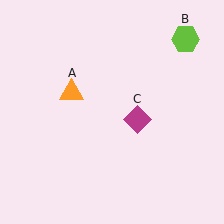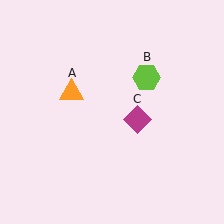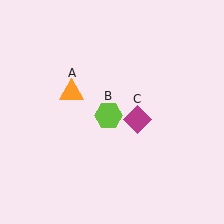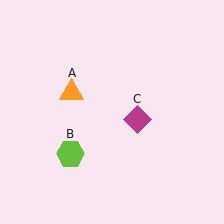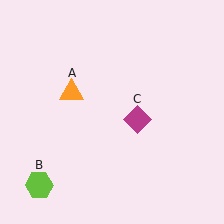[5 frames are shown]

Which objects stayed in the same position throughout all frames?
Orange triangle (object A) and magenta diamond (object C) remained stationary.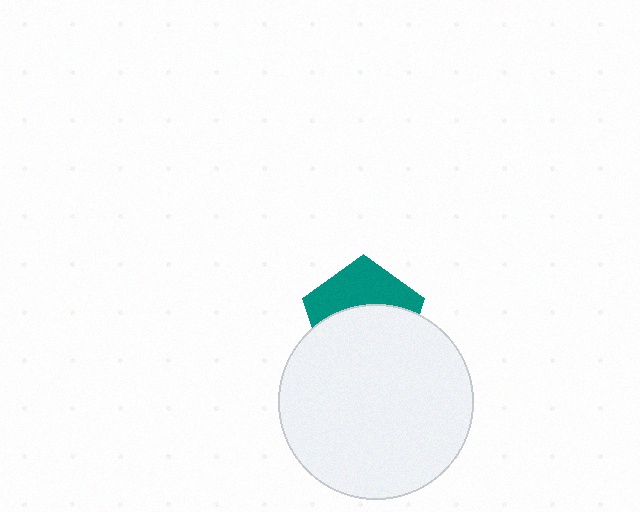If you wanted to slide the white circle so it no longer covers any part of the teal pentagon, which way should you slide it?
Slide it down — that is the most direct way to separate the two shapes.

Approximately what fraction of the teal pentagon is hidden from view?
Roughly 59% of the teal pentagon is hidden behind the white circle.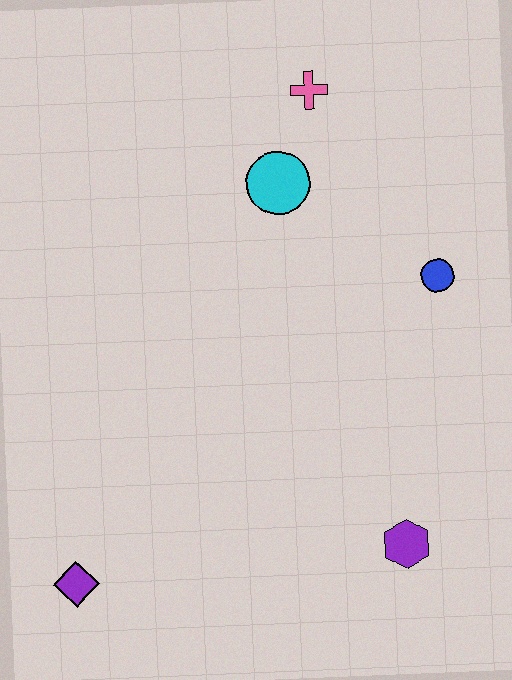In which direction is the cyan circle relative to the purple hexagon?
The cyan circle is above the purple hexagon.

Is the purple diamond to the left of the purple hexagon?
Yes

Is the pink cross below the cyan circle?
No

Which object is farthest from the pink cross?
The purple diamond is farthest from the pink cross.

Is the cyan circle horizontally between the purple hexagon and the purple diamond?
Yes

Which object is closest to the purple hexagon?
The blue circle is closest to the purple hexagon.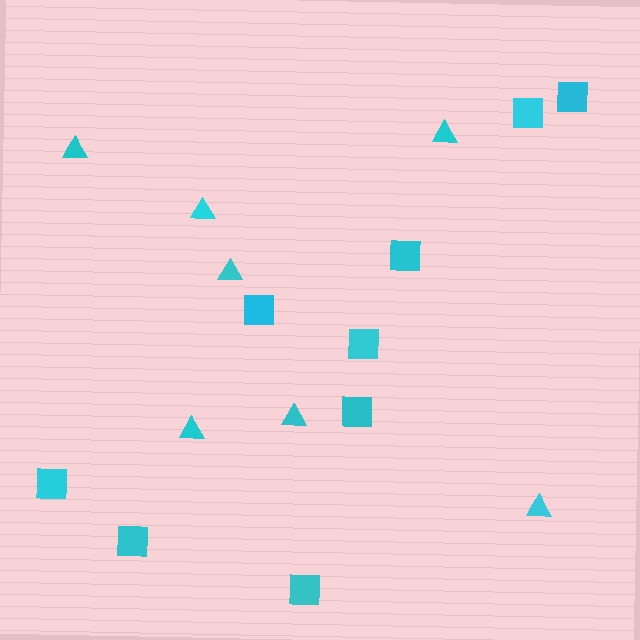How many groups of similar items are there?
There are 2 groups: one group of squares (9) and one group of triangles (7).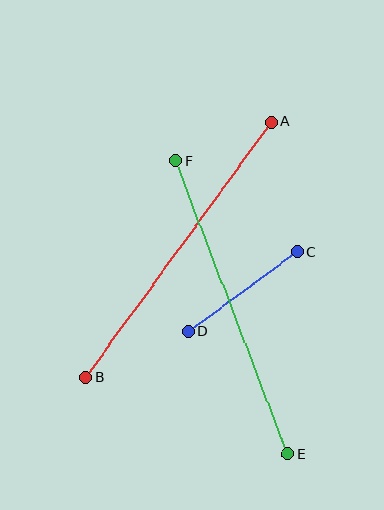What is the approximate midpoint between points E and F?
The midpoint is at approximately (232, 308) pixels.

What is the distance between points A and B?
The distance is approximately 315 pixels.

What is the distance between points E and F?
The distance is approximately 313 pixels.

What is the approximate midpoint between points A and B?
The midpoint is at approximately (178, 249) pixels.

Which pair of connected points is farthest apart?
Points A and B are farthest apart.